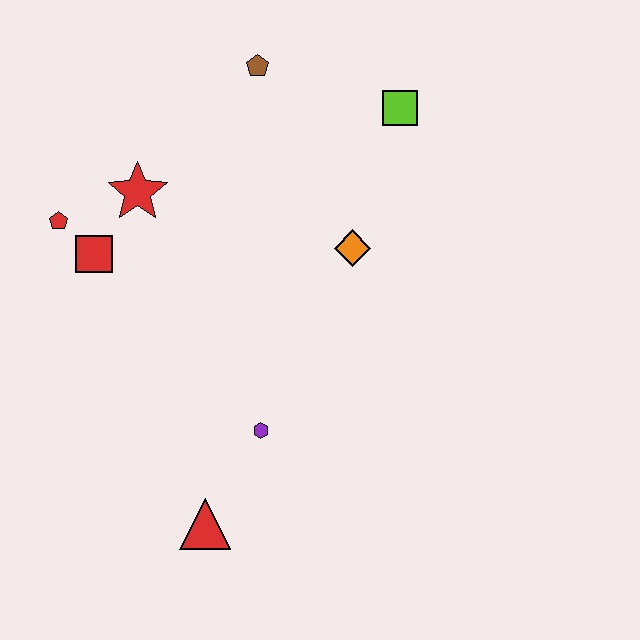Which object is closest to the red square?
The red pentagon is closest to the red square.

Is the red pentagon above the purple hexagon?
Yes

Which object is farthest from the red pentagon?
The lime square is farthest from the red pentagon.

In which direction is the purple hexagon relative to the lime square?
The purple hexagon is below the lime square.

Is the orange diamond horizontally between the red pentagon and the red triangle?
No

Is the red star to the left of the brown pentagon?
Yes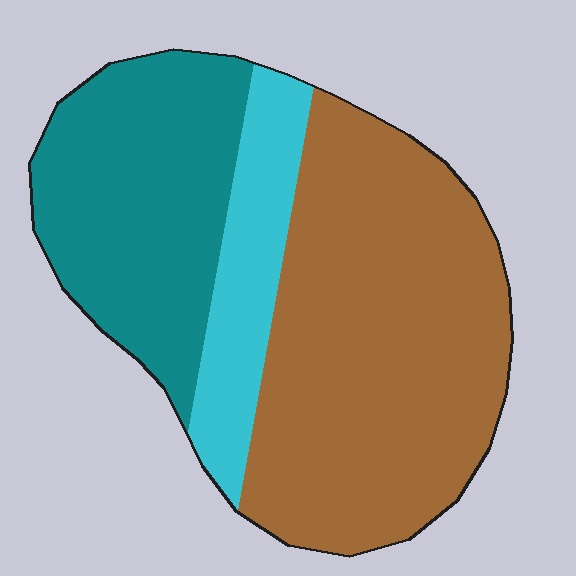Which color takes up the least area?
Cyan, at roughly 15%.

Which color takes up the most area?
Brown, at roughly 55%.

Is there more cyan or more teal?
Teal.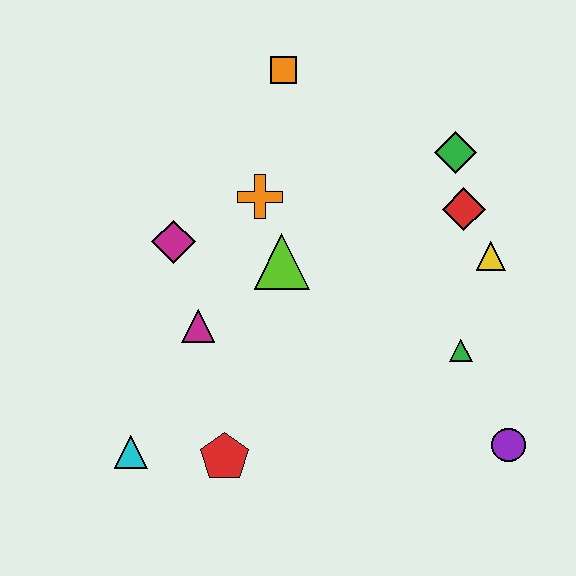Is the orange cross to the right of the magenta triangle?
Yes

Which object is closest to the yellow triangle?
The red diamond is closest to the yellow triangle.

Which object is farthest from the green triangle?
The cyan triangle is farthest from the green triangle.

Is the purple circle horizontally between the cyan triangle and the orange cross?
No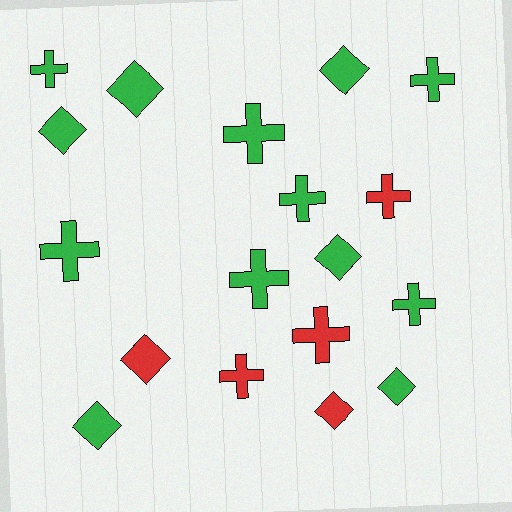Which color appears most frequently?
Green, with 13 objects.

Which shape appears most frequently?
Cross, with 10 objects.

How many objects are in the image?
There are 18 objects.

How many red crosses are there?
There are 3 red crosses.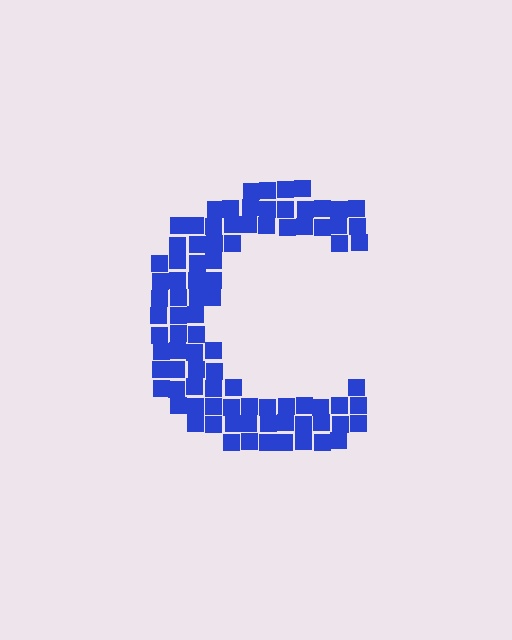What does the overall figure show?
The overall figure shows the letter C.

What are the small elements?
The small elements are squares.